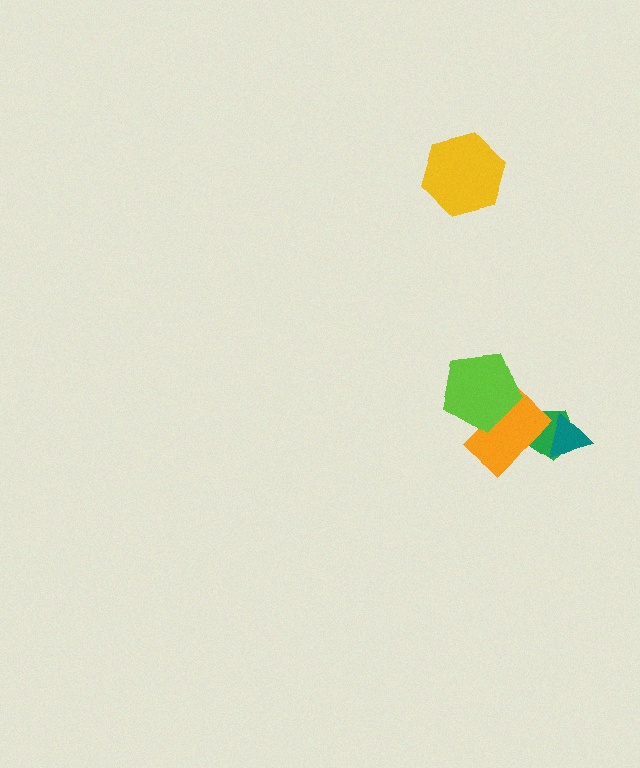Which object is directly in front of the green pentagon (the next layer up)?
The teal triangle is directly in front of the green pentagon.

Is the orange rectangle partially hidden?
Yes, it is partially covered by another shape.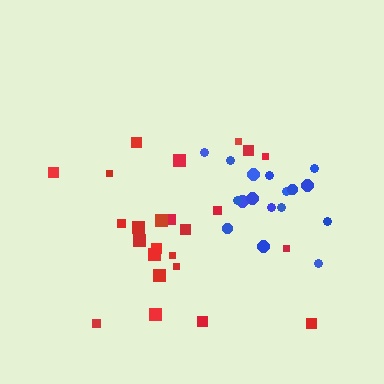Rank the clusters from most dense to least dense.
blue, red.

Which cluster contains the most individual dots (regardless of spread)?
Red (24).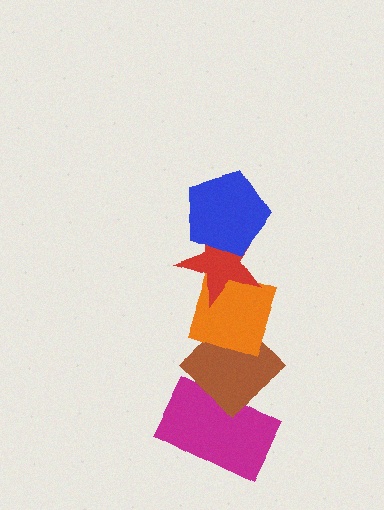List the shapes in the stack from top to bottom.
From top to bottom: the blue pentagon, the red star, the orange diamond, the brown diamond, the magenta rectangle.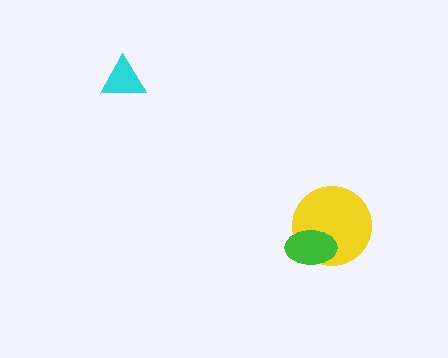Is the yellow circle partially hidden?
Yes, it is partially covered by another shape.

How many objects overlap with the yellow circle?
1 object overlaps with the yellow circle.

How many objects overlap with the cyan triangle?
0 objects overlap with the cyan triangle.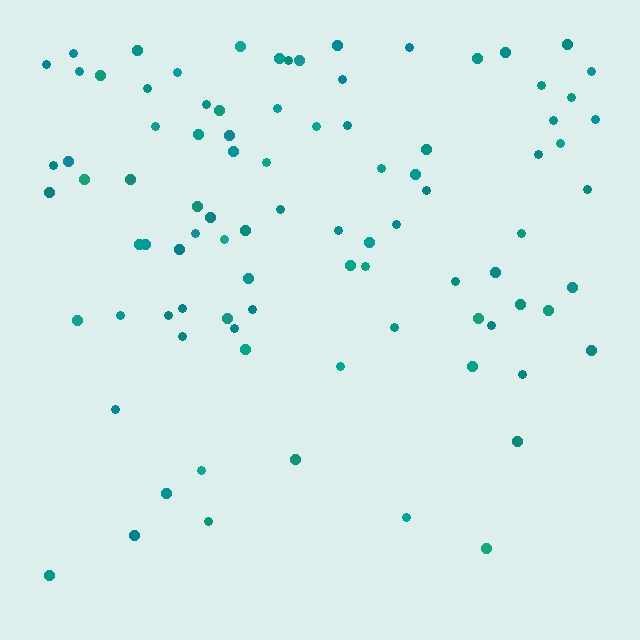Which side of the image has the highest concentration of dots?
The top.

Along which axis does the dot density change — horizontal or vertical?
Vertical.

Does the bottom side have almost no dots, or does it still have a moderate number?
Still a moderate number, just noticeably fewer than the top.